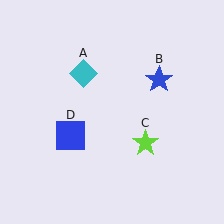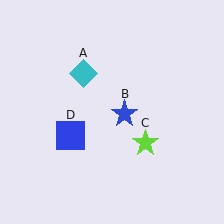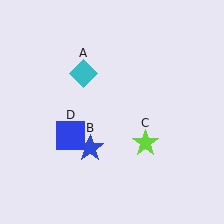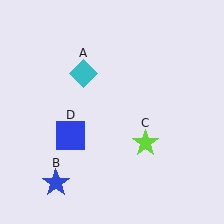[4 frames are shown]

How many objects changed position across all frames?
1 object changed position: blue star (object B).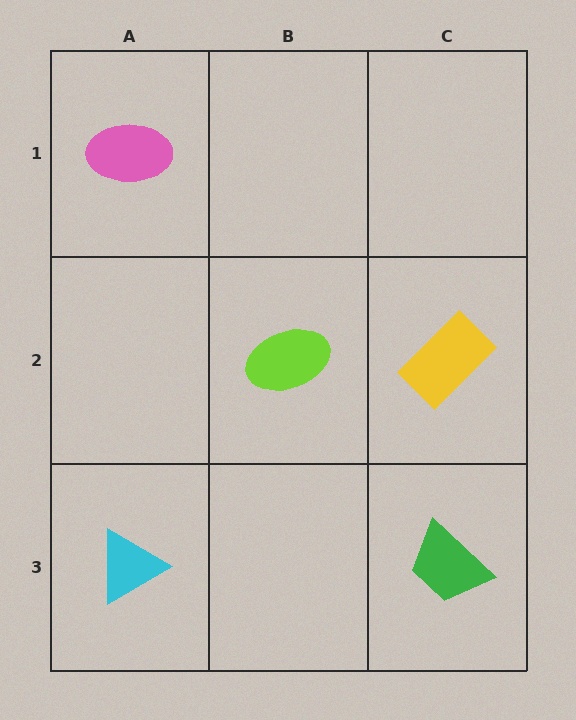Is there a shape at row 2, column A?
No, that cell is empty.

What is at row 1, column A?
A pink ellipse.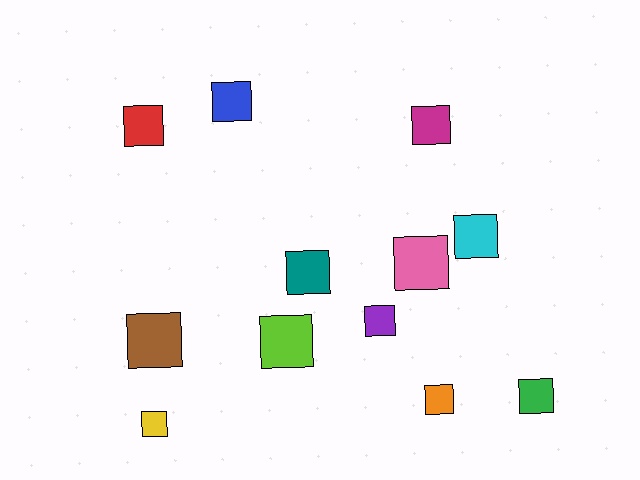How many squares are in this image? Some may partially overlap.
There are 12 squares.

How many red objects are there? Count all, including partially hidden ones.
There is 1 red object.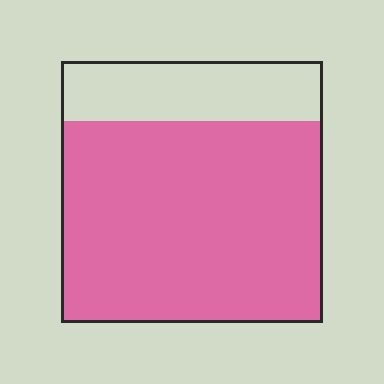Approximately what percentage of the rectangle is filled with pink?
Approximately 75%.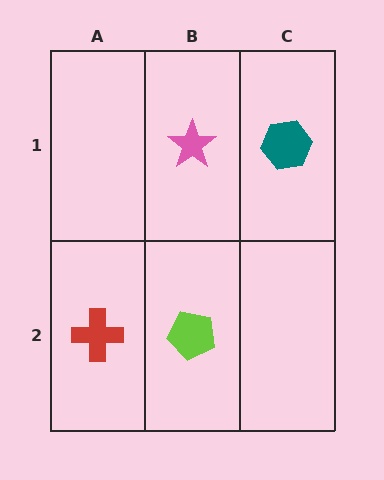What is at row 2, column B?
A lime pentagon.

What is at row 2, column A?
A red cross.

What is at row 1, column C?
A teal hexagon.